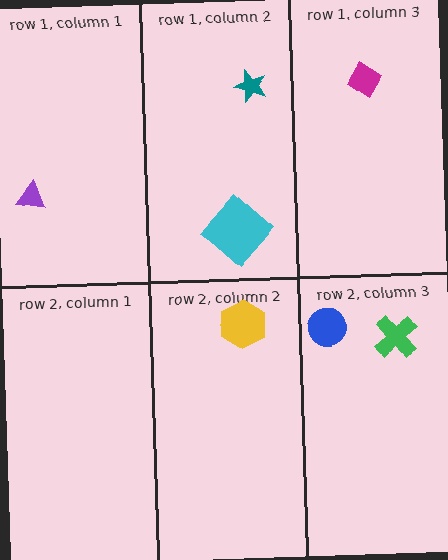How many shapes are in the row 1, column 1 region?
1.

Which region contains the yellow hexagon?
The row 2, column 2 region.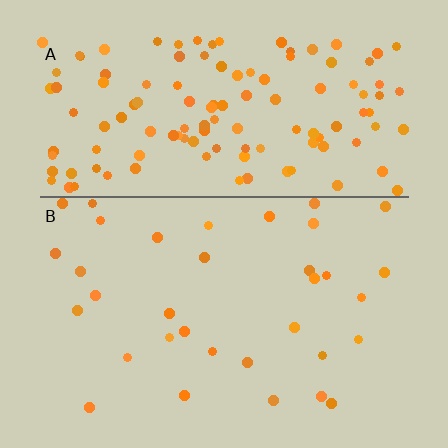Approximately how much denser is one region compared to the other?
Approximately 3.8× — region A over region B.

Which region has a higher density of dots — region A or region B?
A (the top).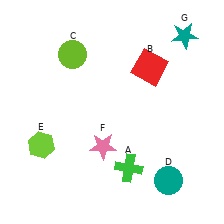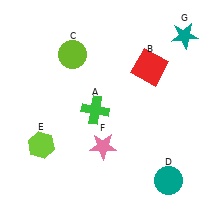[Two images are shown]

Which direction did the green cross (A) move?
The green cross (A) moved up.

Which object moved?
The green cross (A) moved up.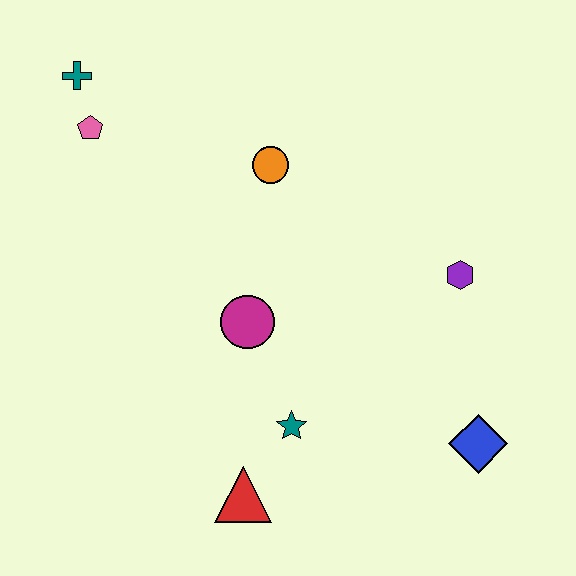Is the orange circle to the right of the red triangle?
Yes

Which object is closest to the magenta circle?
The teal star is closest to the magenta circle.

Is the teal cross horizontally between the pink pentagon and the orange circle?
No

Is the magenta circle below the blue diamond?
No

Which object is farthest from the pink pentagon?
The blue diamond is farthest from the pink pentagon.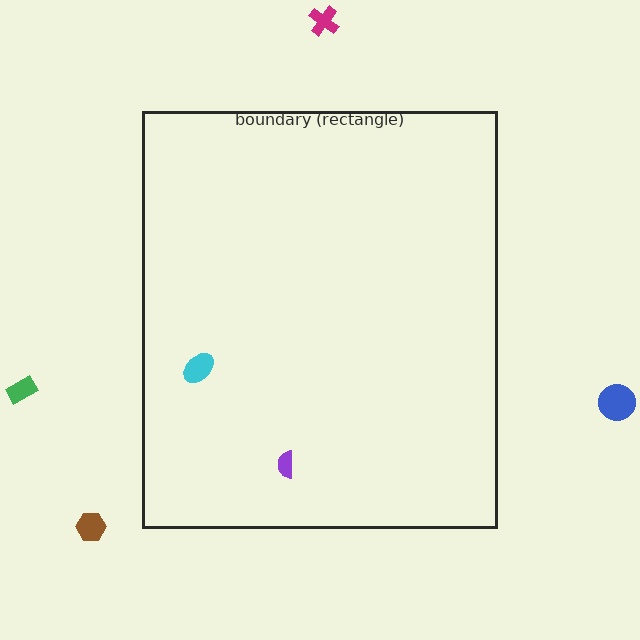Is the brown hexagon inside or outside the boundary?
Outside.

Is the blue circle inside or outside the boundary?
Outside.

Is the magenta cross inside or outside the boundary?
Outside.